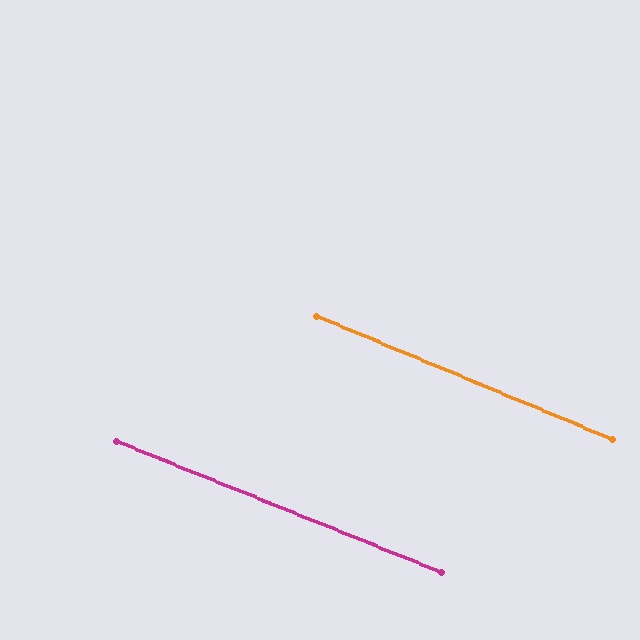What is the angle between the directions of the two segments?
Approximately 1 degree.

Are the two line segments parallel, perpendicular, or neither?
Parallel — their directions differ by only 0.6°.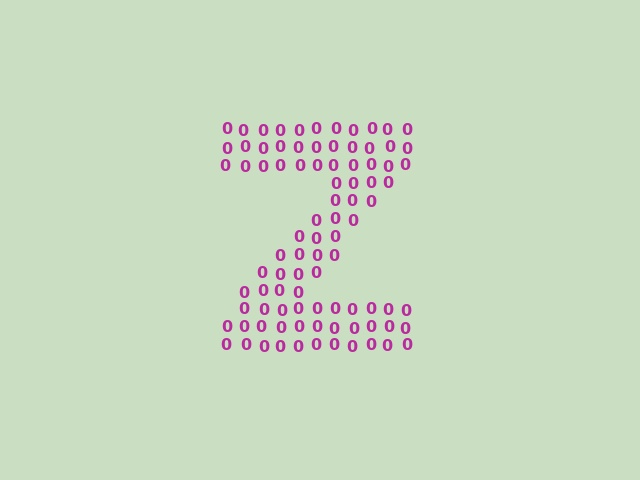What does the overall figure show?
The overall figure shows the letter Z.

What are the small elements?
The small elements are digit 0's.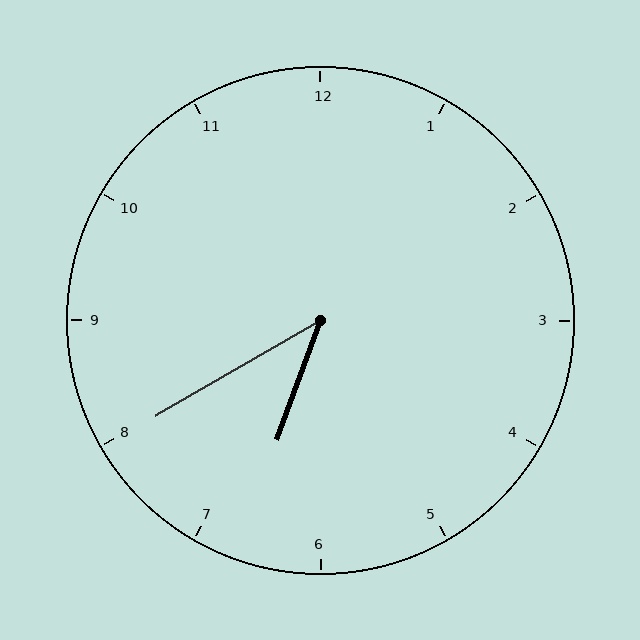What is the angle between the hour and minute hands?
Approximately 40 degrees.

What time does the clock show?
6:40.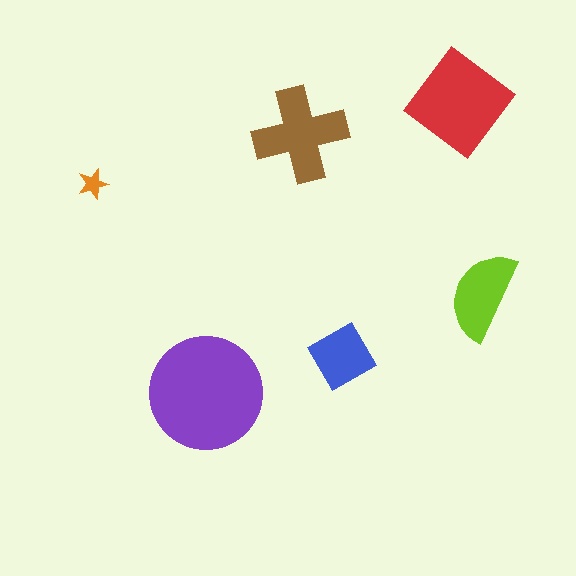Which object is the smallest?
The orange star.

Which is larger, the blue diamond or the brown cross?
The brown cross.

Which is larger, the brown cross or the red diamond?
The red diamond.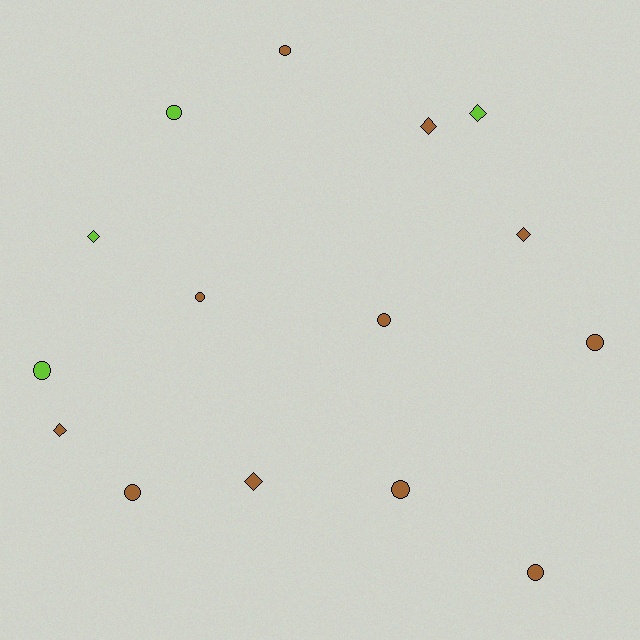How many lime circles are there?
There are 2 lime circles.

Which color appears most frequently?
Brown, with 11 objects.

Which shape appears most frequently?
Circle, with 9 objects.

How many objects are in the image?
There are 15 objects.